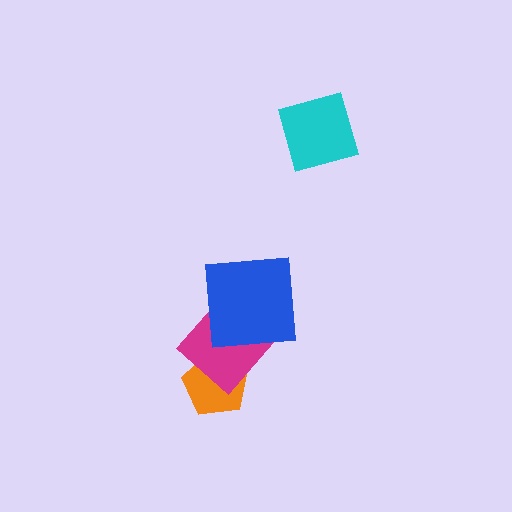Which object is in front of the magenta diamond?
The blue square is in front of the magenta diamond.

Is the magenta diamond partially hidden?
Yes, it is partially covered by another shape.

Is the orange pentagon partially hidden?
Yes, it is partially covered by another shape.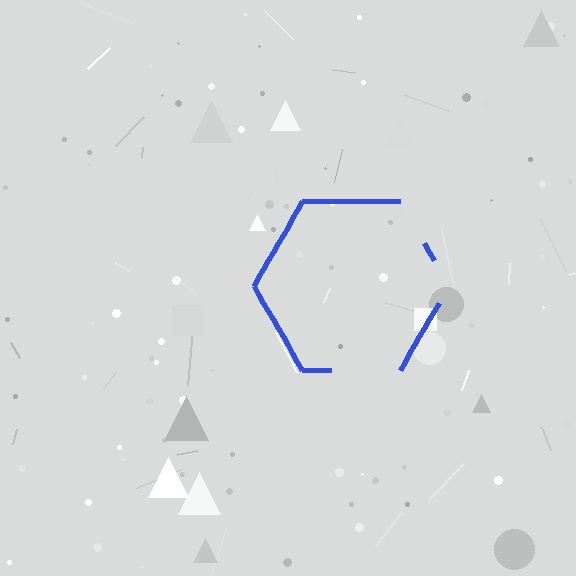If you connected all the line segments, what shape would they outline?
They would outline a hexagon.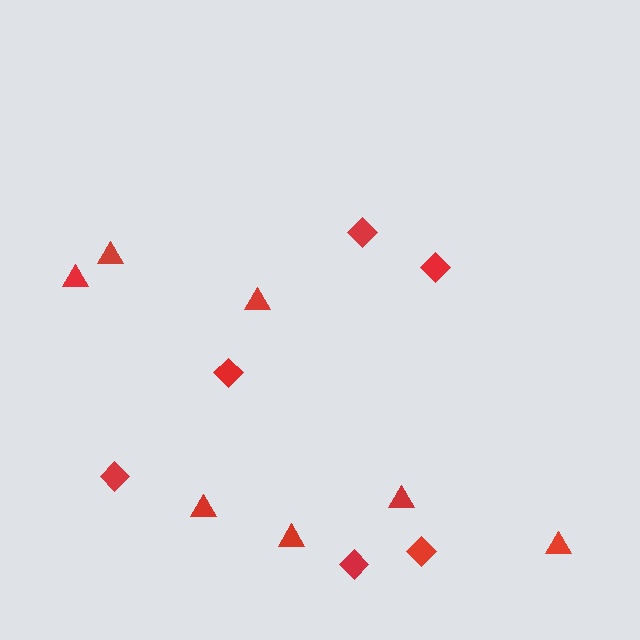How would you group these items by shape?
There are 2 groups: one group of diamonds (6) and one group of triangles (7).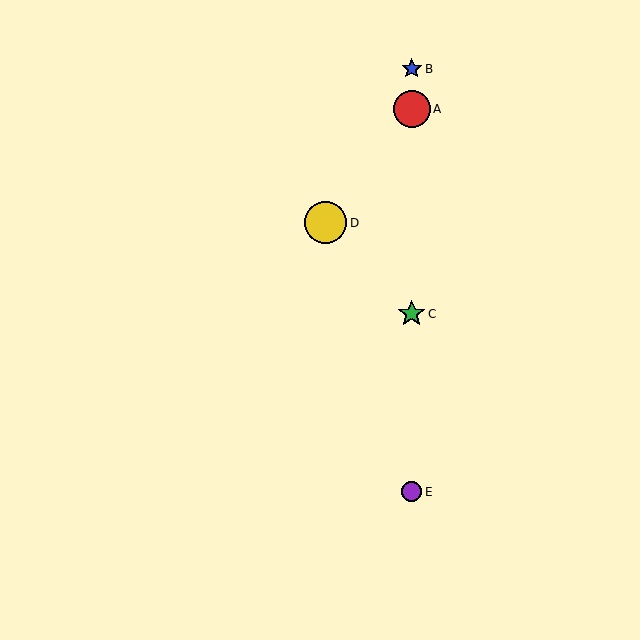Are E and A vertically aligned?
Yes, both are at x≈412.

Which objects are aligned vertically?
Objects A, B, C, E are aligned vertically.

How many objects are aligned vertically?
4 objects (A, B, C, E) are aligned vertically.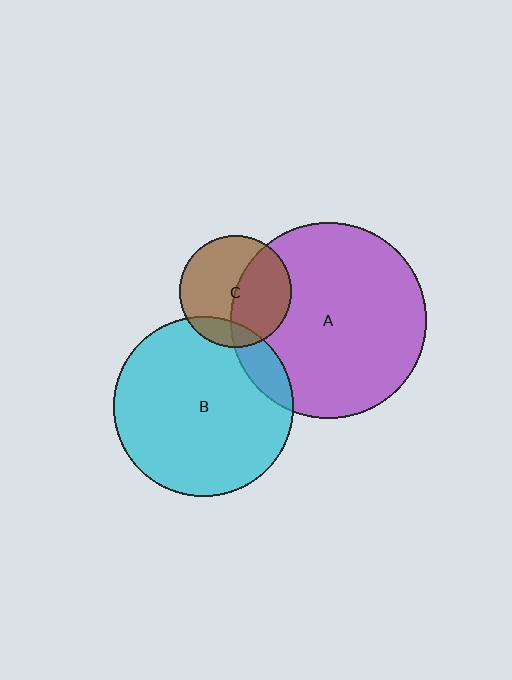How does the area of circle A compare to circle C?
Approximately 3.1 times.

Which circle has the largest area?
Circle A (purple).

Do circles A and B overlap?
Yes.